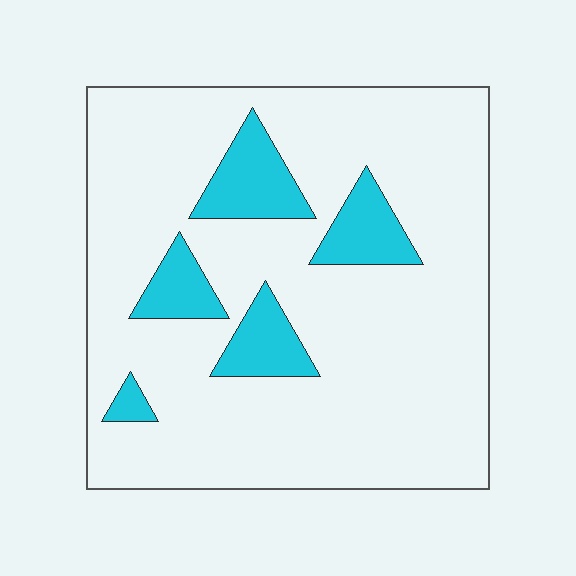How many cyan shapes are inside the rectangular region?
5.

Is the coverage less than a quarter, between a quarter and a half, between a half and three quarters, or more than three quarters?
Less than a quarter.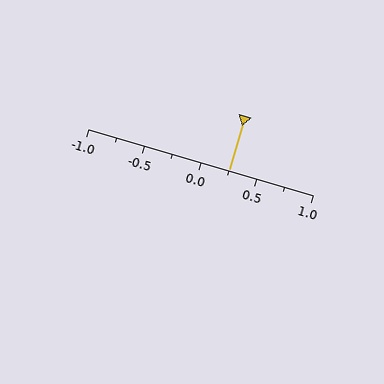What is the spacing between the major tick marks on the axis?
The major ticks are spaced 0.5 apart.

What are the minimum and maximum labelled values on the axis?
The axis runs from -1.0 to 1.0.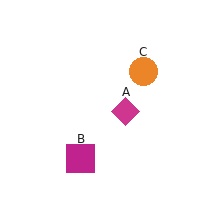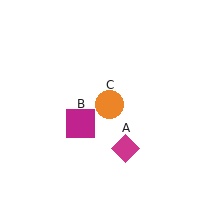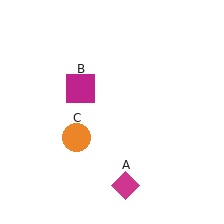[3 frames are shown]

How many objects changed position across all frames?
3 objects changed position: magenta diamond (object A), magenta square (object B), orange circle (object C).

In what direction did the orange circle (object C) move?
The orange circle (object C) moved down and to the left.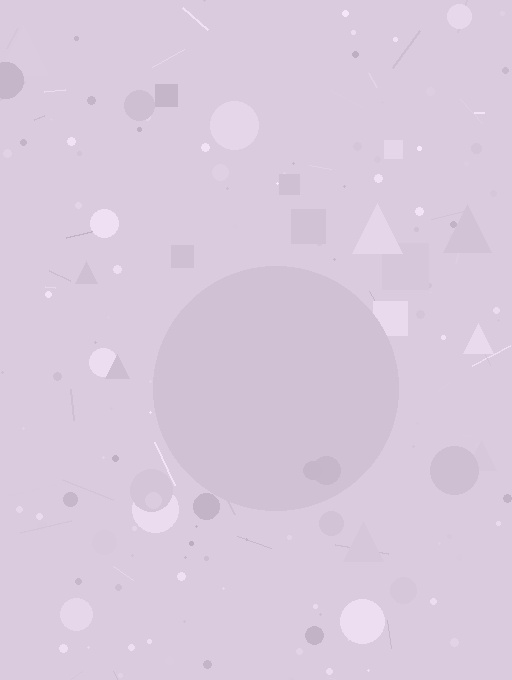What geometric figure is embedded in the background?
A circle is embedded in the background.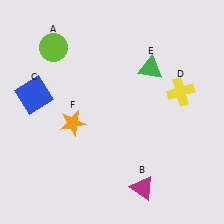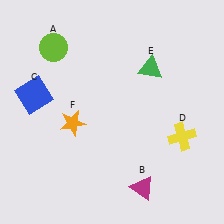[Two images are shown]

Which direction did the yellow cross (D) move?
The yellow cross (D) moved down.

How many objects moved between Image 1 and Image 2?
1 object moved between the two images.